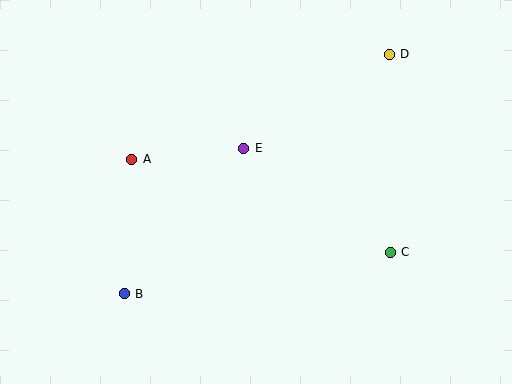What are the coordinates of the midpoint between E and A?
The midpoint between E and A is at (188, 154).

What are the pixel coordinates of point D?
Point D is at (389, 54).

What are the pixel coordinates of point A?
Point A is at (132, 159).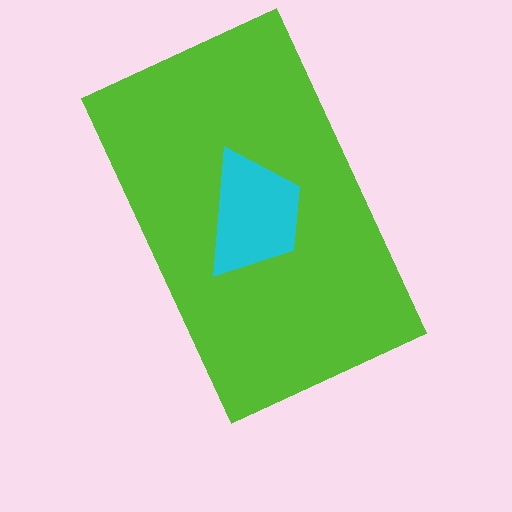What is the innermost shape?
The cyan trapezoid.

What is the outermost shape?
The lime rectangle.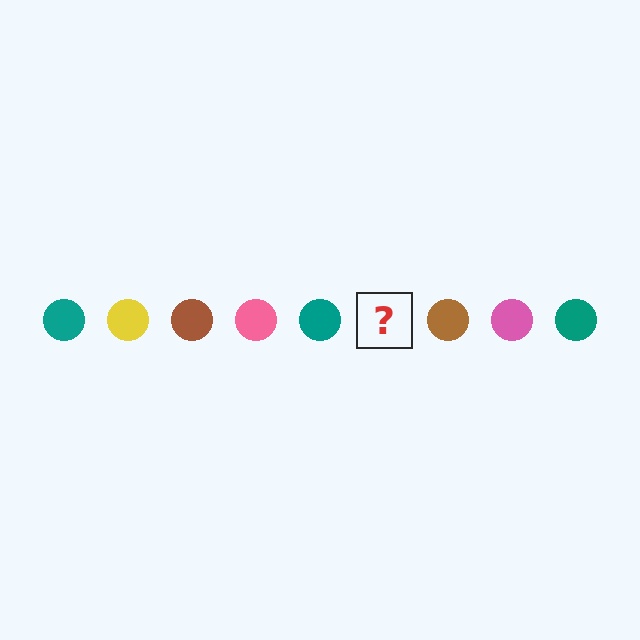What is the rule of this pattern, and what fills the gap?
The rule is that the pattern cycles through teal, yellow, brown, pink circles. The gap should be filled with a yellow circle.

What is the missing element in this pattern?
The missing element is a yellow circle.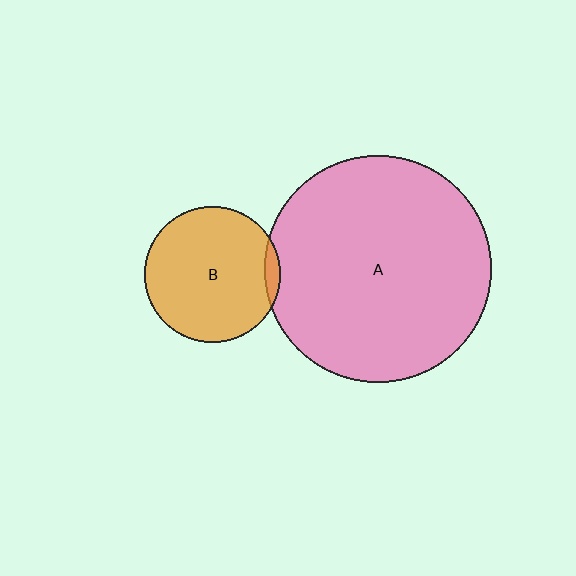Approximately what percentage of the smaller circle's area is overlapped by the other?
Approximately 5%.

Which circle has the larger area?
Circle A (pink).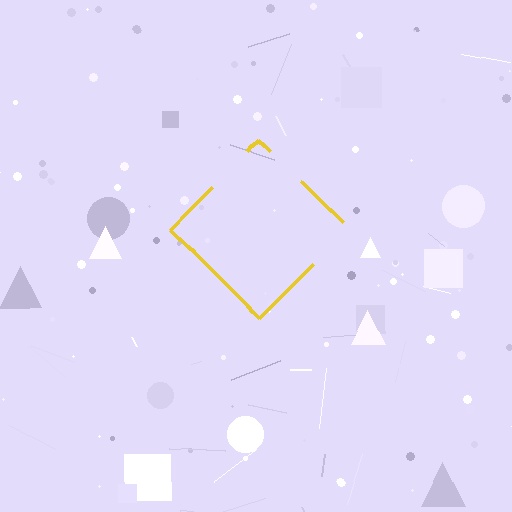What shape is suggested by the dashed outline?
The dashed outline suggests a diamond.